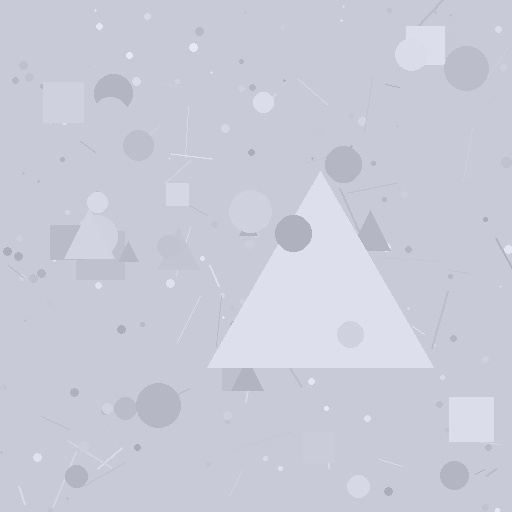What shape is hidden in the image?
A triangle is hidden in the image.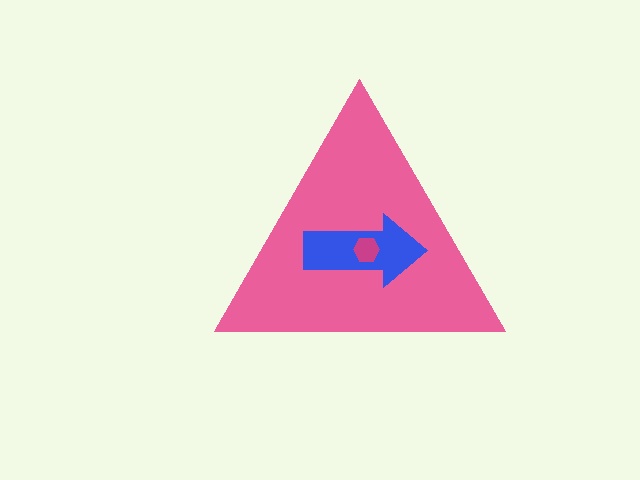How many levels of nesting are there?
3.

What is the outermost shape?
The pink triangle.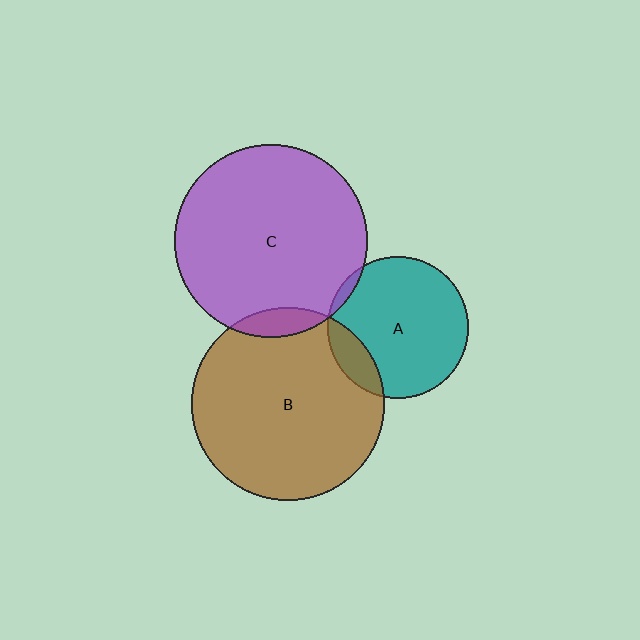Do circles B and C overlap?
Yes.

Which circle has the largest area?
Circle C (purple).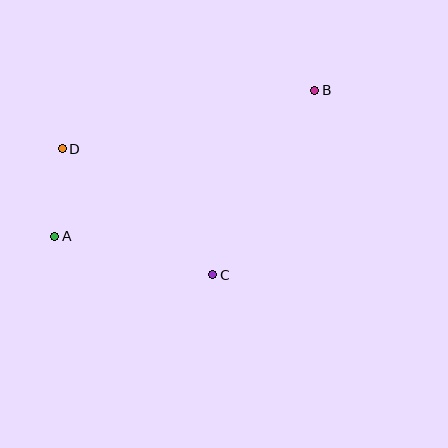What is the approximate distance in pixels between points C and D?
The distance between C and D is approximately 196 pixels.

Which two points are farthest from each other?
Points A and B are farthest from each other.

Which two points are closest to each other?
Points A and D are closest to each other.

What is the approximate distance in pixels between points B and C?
The distance between B and C is approximately 211 pixels.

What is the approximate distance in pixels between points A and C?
The distance between A and C is approximately 162 pixels.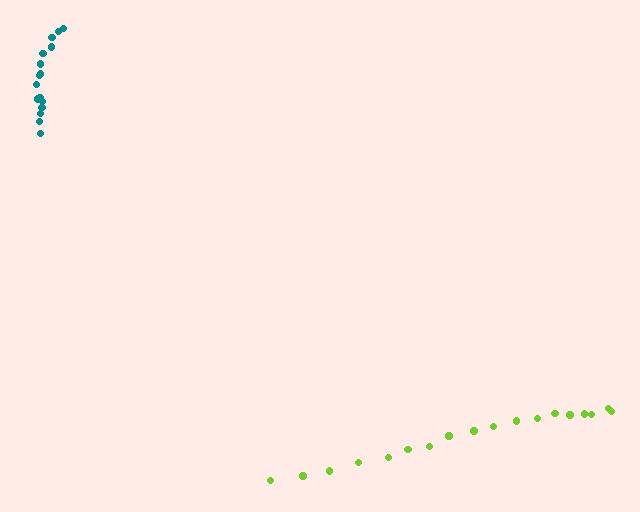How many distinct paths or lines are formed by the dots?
There are 2 distinct paths.